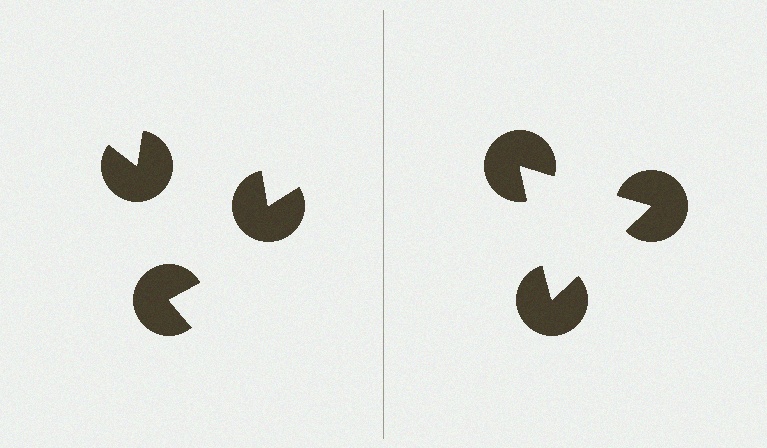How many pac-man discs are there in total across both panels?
6 — 3 on each side.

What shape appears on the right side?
An illusory triangle.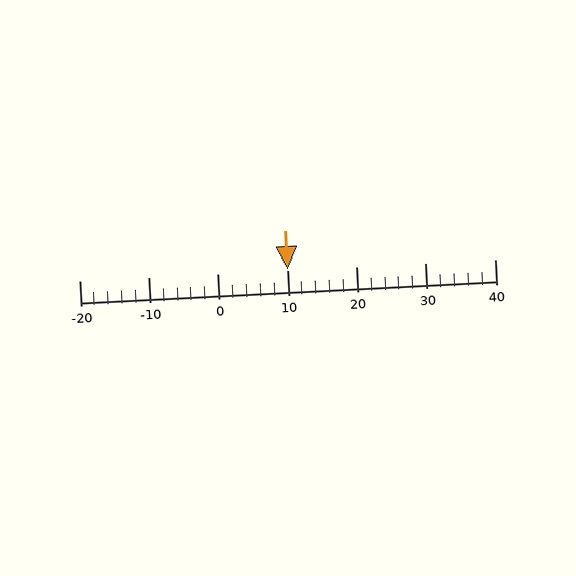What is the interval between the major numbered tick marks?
The major tick marks are spaced 10 units apart.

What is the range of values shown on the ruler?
The ruler shows values from -20 to 40.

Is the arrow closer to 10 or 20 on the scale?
The arrow is closer to 10.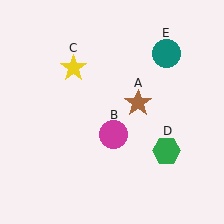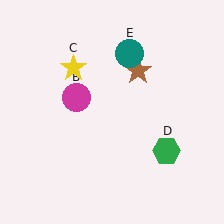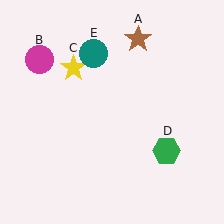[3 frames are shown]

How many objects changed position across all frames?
3 objects changed position: brown star (object A), magenta circle (object B), teal circle (object E).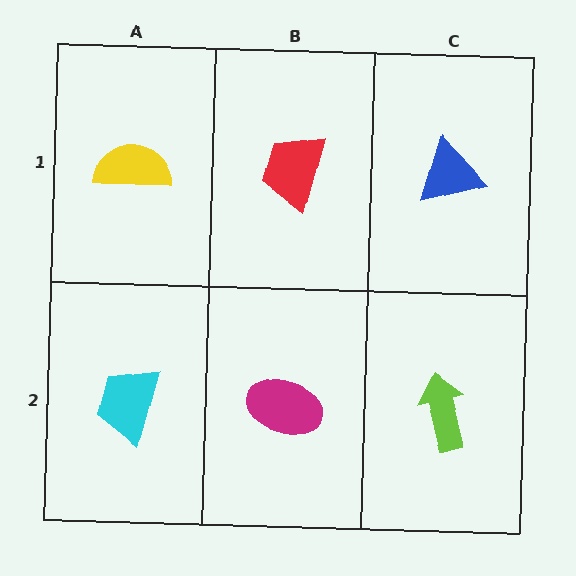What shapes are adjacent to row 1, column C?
A lime arrow (row 2, column C), a red trapezoid (row 1, column B).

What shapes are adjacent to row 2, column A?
A yellow semicircle (row 1, column A), a magenta ellipse (row 2, column B).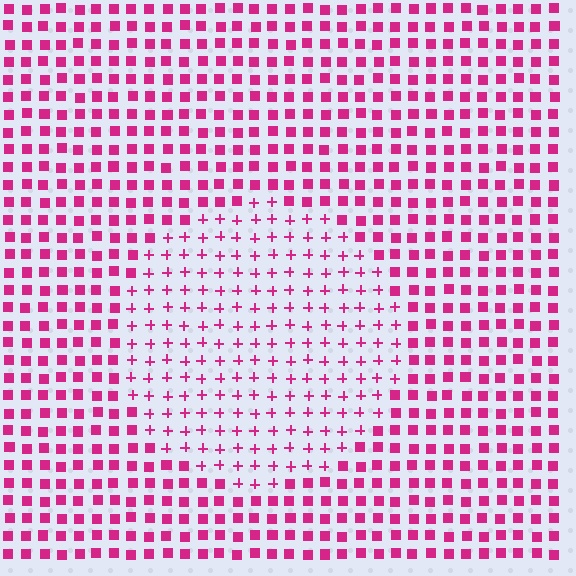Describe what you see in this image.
The image is filled with small magenta elements arranged in a uniform grid. A circle-shaped region contains plus signs, while the surrounding area contains squares. The boundary is defined purely by the change in element shape.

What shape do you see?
I see a circle.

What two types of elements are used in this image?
The image uses plus signs inside the circle region and squares outside it.